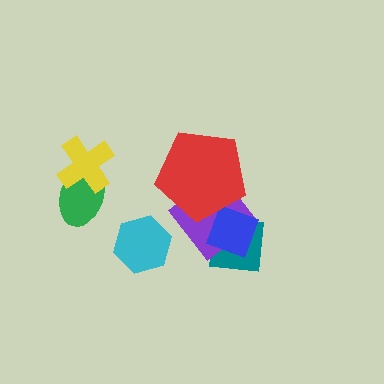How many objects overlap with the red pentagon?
2 objects overlap with the red pentagon.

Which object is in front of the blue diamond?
The red pentagon is in front of the blue diamond.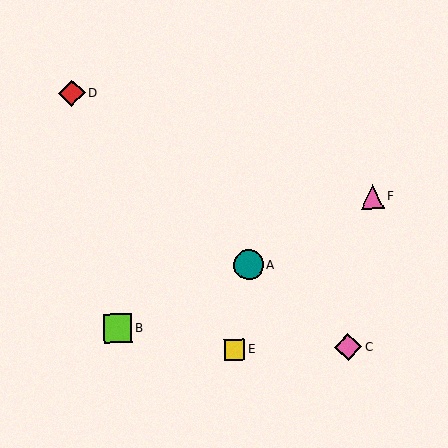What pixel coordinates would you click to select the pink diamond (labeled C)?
Click at (348, 347) to select the pink diamond C.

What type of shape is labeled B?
Shape B is a lime square.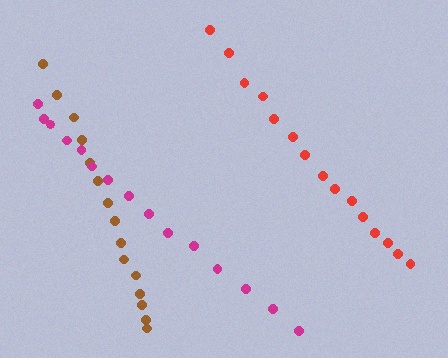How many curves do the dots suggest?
There are 3 distinct paths.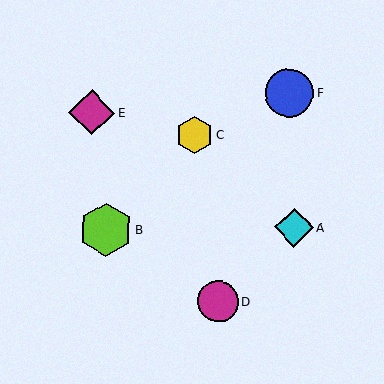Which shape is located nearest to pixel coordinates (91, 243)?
The lime hexagon (labeled B) at (106, 229) is nearest to that location.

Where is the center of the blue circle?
The center of the blue circle is at (289, 93).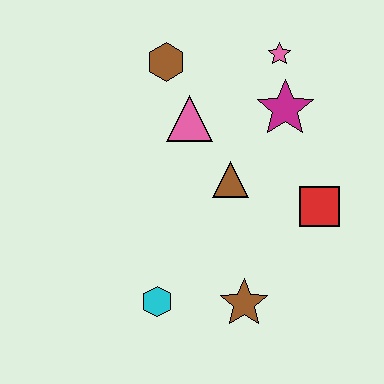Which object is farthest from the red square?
The brown hexagon is farthest from the red square.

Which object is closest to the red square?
The brown triangle is closest to the red square.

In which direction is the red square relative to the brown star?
The red square is above the brown star.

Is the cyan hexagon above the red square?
No